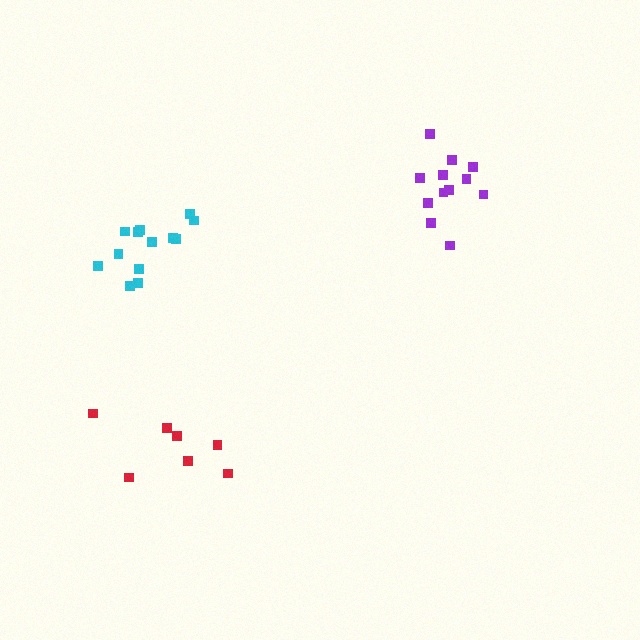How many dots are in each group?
Group 1: 13 dots, Group 2: 12 dots, Group 3: 7 dots (32 total).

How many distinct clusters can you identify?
There are 3 distinct clusters.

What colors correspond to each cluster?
The clusters are colored: cyan, purple, red.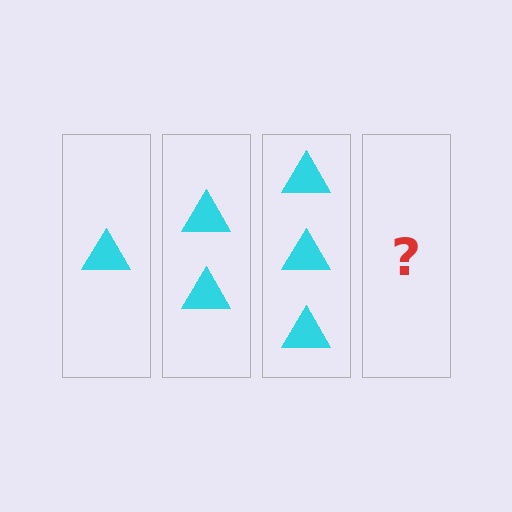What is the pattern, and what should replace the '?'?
The pattern is that each step adds one more triangle. The '?' should be 4 triangles.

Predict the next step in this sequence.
The next step is 4 triangles.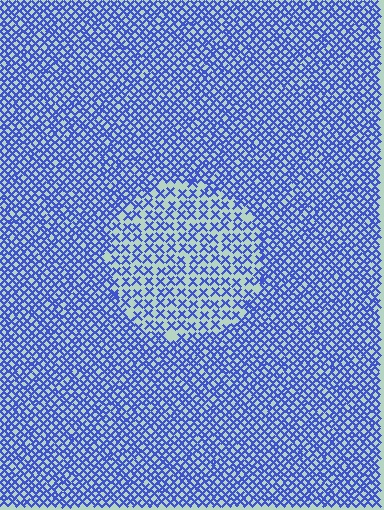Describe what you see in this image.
The image contains small blue elements arranged at two different densities. A circle-shaped region is visible where the elements are less densely packed than the surrounding area.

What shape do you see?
I see a circle.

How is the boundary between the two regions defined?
The boundary is defined by a change in element density (approximately 1.9x ratio). All elements are the same color, size, and shape.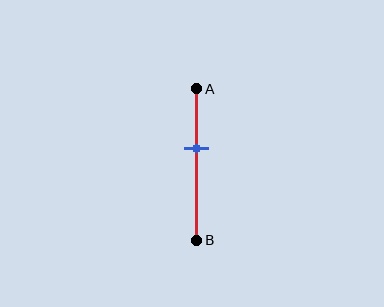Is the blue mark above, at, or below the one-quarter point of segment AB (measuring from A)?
The blue mark is below the one-quarter point of segment AB.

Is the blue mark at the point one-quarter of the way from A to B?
No, the mark is at about 40% from A, not at the 25% one-quarter point.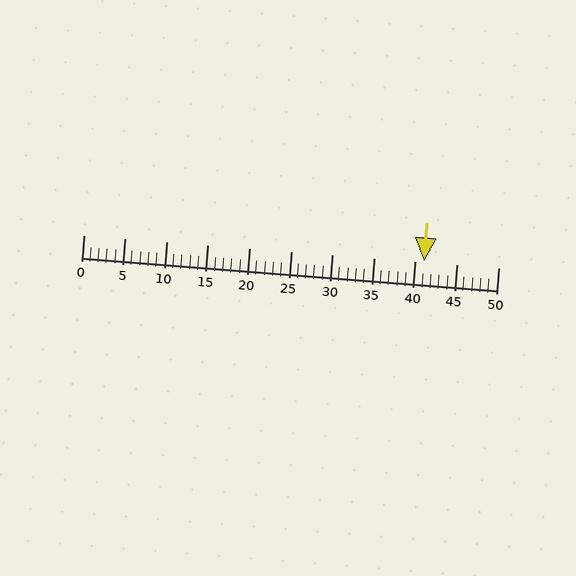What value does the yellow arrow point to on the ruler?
The yellow arrow points to approximately 41.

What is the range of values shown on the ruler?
The ruler shows values from 0 to 50.